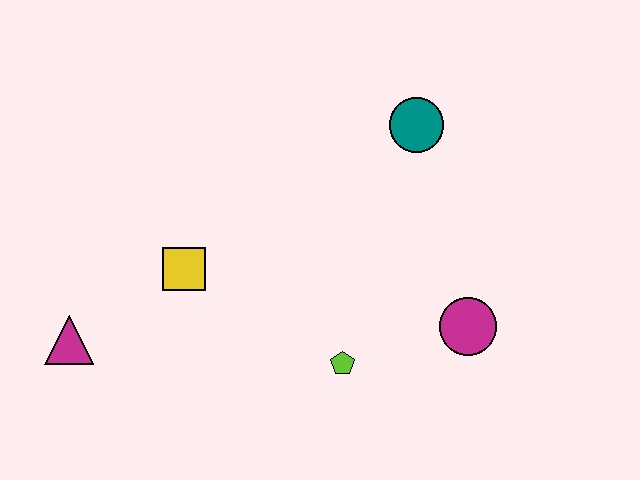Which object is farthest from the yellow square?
The magenta circle is farthest from the yellow square.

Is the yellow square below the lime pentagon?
No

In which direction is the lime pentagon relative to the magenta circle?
The lime pentagon is to the left of the magenta circle.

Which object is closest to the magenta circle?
The lime pentagon is closest to the magenta circle.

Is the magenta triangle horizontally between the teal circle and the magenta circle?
No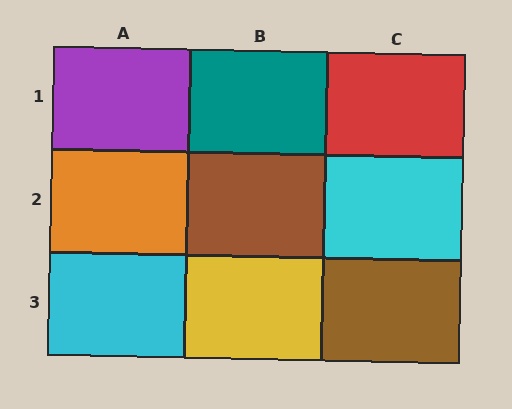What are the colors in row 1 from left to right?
Purple, teal, red.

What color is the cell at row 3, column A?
Cyan.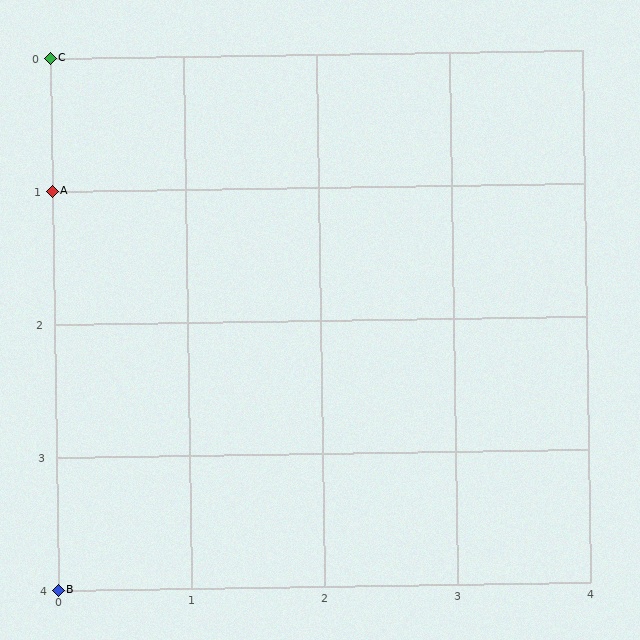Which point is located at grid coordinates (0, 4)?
Point B is at (0, 4).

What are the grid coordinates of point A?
Point A is at grid coordinates (0, 1).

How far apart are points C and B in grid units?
Points C and B are 4 rows apart.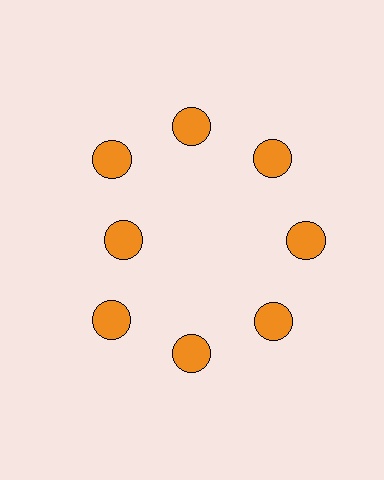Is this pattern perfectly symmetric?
No. The 8 orange circles are arranged in a ring, but one element near the 9 o'clock position is pulled inward toward the center, breaking the 8-fold rotational symmetry.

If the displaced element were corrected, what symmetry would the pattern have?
It would have 8-fold rotational symmetry — the pattern would map onto itself every 45 degrees.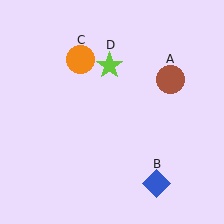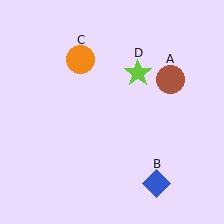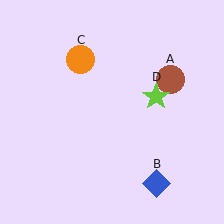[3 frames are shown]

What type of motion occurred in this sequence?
The lime star (object D) rotated clockwise around the center of the scene.